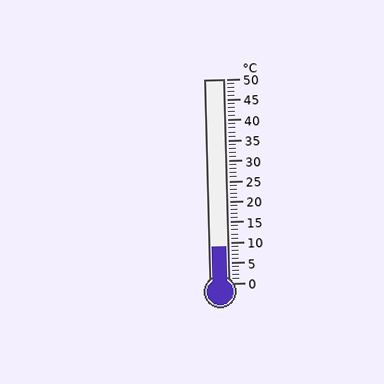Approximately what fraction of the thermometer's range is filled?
The thermometer is filled to approximately 20% of its range.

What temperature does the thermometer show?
The thermometer shows approximately 9°C.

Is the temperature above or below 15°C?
The temperature is below 15°C.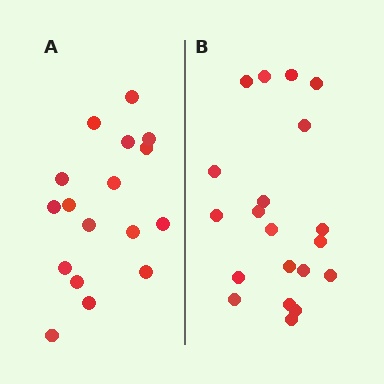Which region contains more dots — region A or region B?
Region B (the right region) has more dots.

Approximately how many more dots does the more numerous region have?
Region B has just a few more — roughly 2 or 3 more dots than region A.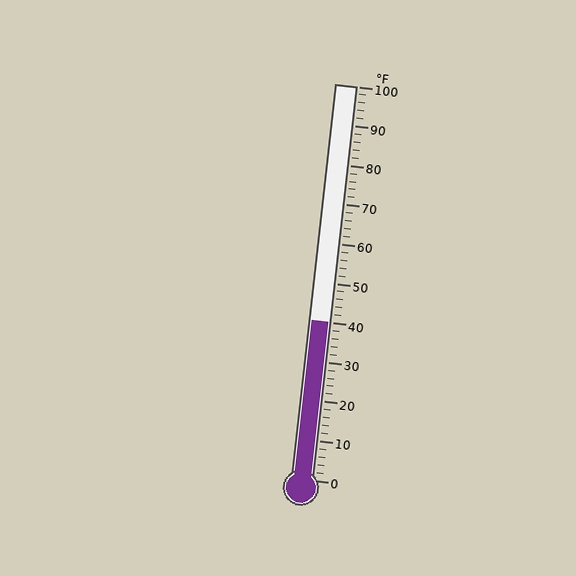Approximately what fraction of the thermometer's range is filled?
The thermometer is filled to approximately 40% of its range.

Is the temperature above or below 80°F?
The temperature is below 80°F.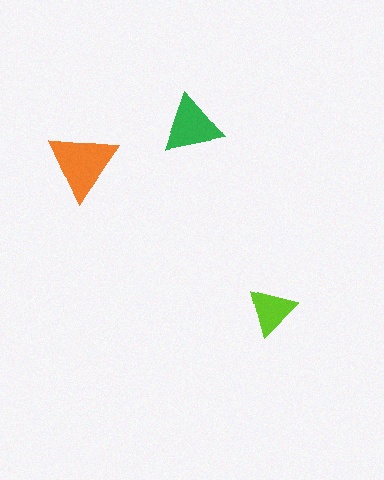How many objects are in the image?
There are 3 objects in the image.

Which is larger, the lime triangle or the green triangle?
The green one.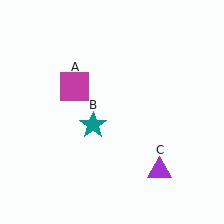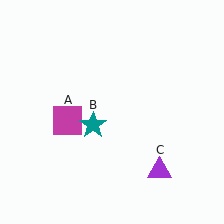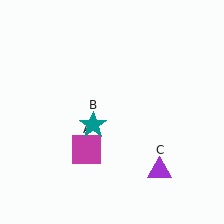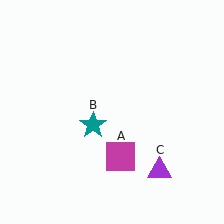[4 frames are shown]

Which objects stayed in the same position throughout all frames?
Teal star (object B) and purple triangle (object C) remained stationary.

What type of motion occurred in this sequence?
The magenta square (object A) rotated counterclockwise around the center of the scene.